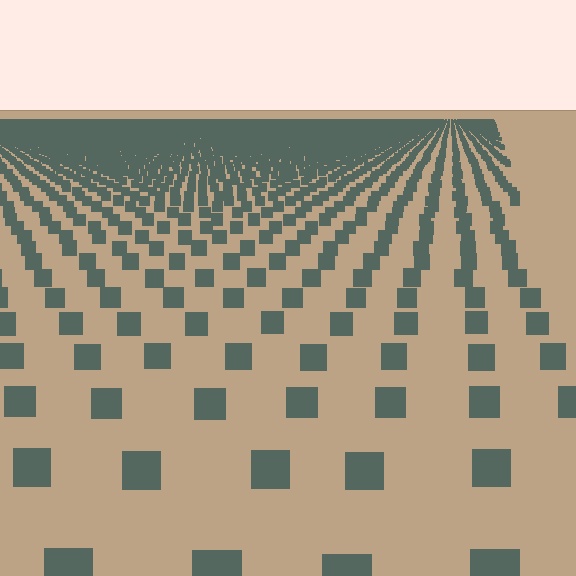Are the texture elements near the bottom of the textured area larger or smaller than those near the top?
Larger. Near the bottom, elements are closer to the viewer and appear at a bigger on-screen size.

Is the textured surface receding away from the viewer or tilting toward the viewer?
The surface is receding away from the viewer. Texture elements get smaller and denser toward the top.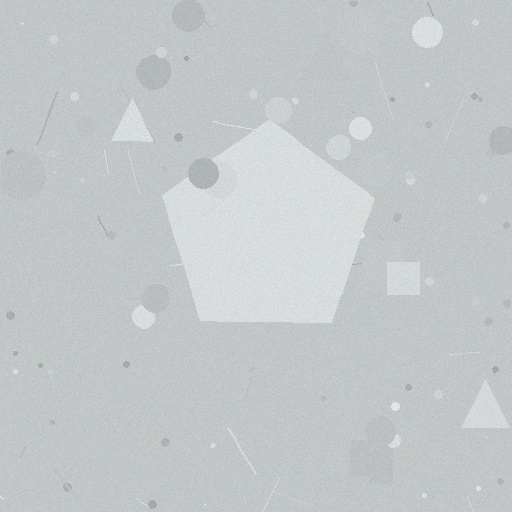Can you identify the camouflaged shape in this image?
The camouflaged shape is a pentagon.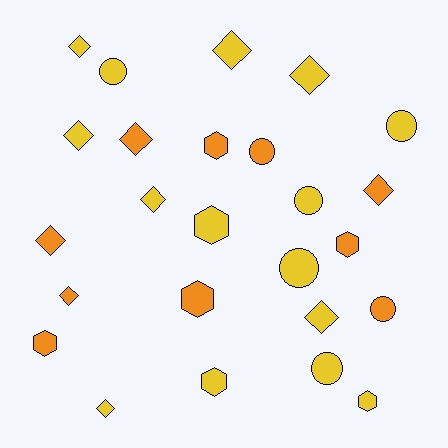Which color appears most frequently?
Yellow, with 15 objects.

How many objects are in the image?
There are 25 objects.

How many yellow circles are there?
There are 5 yellow circles.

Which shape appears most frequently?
Diamond, with 11 objects.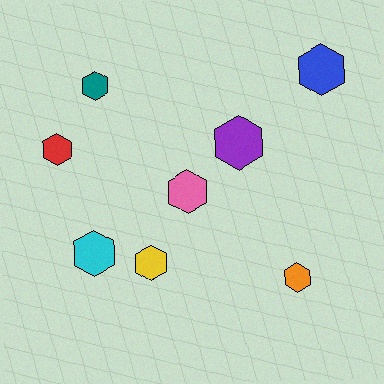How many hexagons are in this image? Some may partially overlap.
There are 8 hexagons.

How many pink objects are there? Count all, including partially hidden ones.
There is 1 pink object.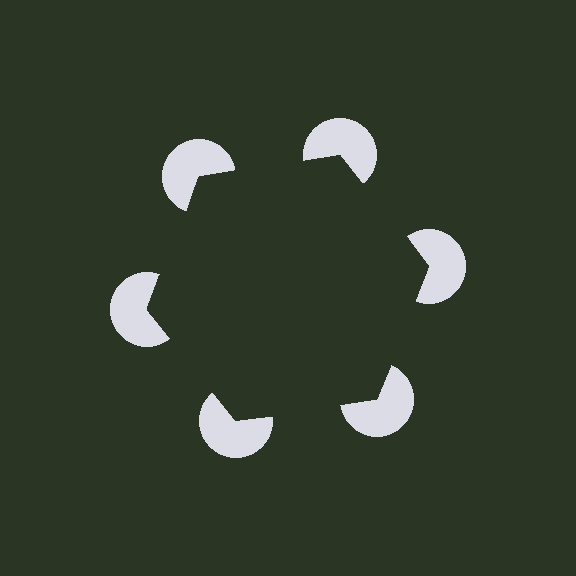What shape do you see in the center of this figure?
An illusory hexagon — its edges are inferred from the aligned wedge cuts in the pac-man discs, not physically drawn.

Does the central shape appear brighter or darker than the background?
It typically appears slightly darker than the background, even though no actual brightness change is drawn.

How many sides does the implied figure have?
6 sides.